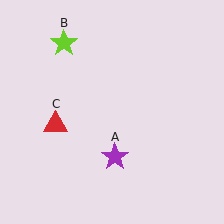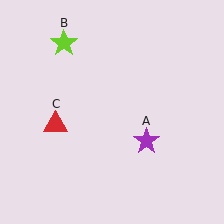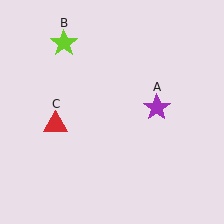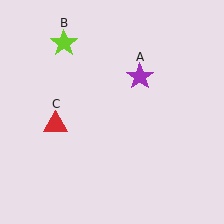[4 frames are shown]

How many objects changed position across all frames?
1 object changed position: purple star (object A).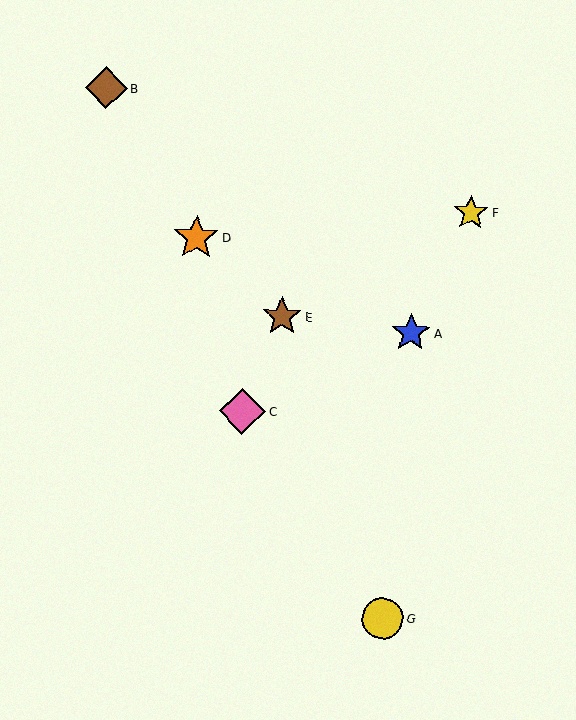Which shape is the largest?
The pink diamond (labeled C) is the largest.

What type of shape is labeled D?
Shape D is an orange star.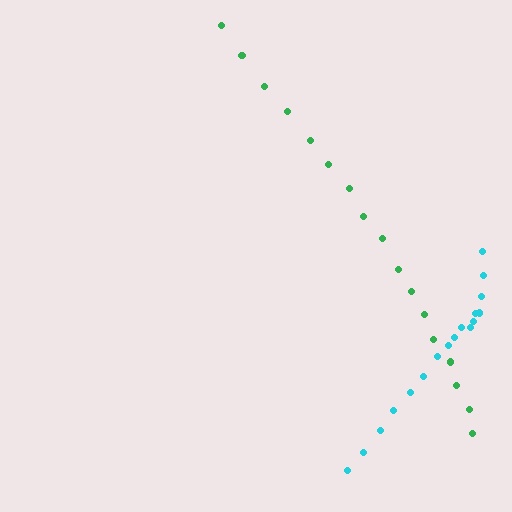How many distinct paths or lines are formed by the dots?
There are 2 distinct paths.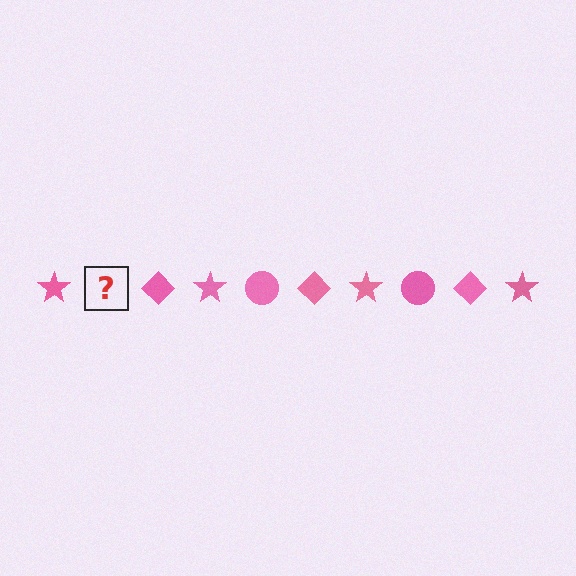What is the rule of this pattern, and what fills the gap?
The rule is that the pattern cycles through star, circle, diamond shapes in pink. The gap should be filled with a pink circle.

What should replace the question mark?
The question mark should be replaced with a pink circle.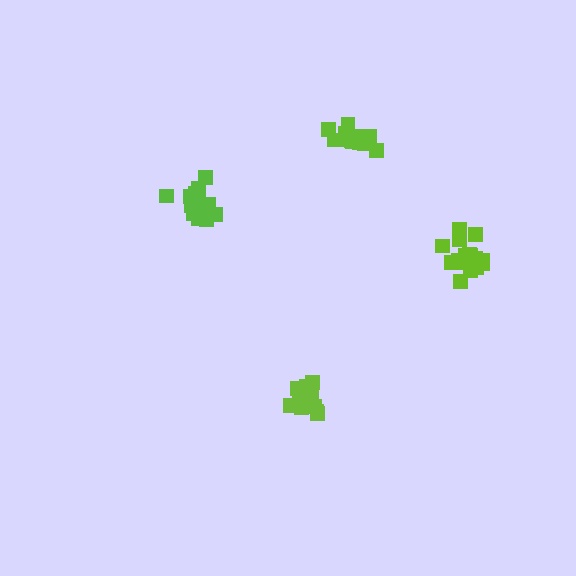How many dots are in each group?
Group 1: 17 dots, Group 2: 17 dots, Group 3: 15 dots, Group 4: 17 dots (66 total).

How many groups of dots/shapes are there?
There are 4 groups.